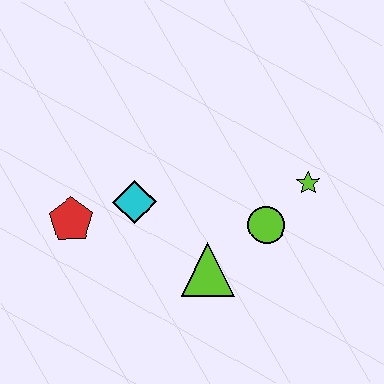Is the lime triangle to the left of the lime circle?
Yes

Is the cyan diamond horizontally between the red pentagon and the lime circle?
Yes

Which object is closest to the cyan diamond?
The red pentagon is closest to the cyan diamond.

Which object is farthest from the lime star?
The red pentagon is farthest from the lime star.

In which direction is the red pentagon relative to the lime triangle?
The red pentagon is to the left of the lime triangle.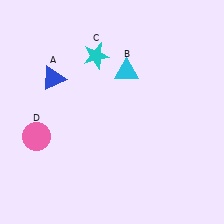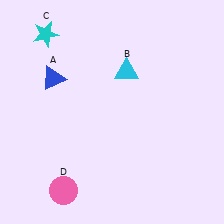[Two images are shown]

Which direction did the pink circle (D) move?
The pink circle (D) moved down.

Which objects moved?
The objects that moved are: the cyan star (C), the pink circle (D).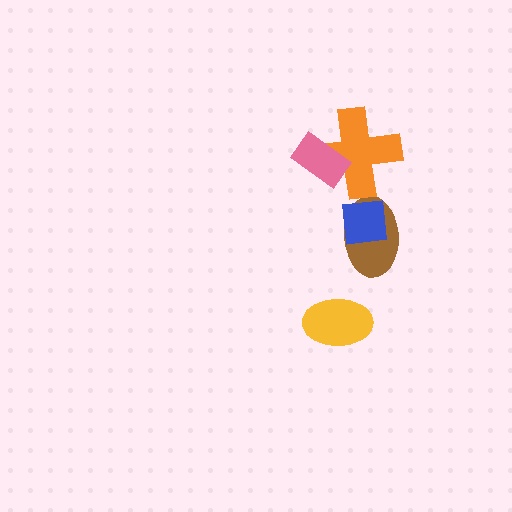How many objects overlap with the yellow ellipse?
0 objects overlap with the yellow ellipse.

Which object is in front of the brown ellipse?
The blue square is in front of the brown ellipse.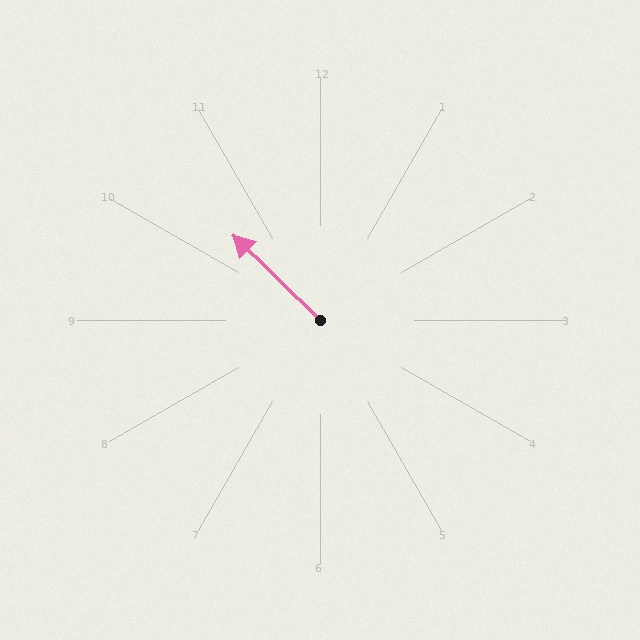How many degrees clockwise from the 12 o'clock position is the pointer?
Approximately 314 degrees.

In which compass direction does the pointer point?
Northwest.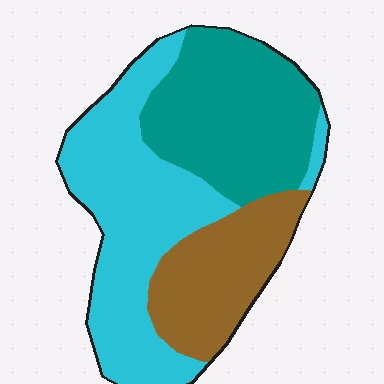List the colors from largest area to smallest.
From largest to smallest: cyan, teal, brown.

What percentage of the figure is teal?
Teal covers around 35% of the figure.